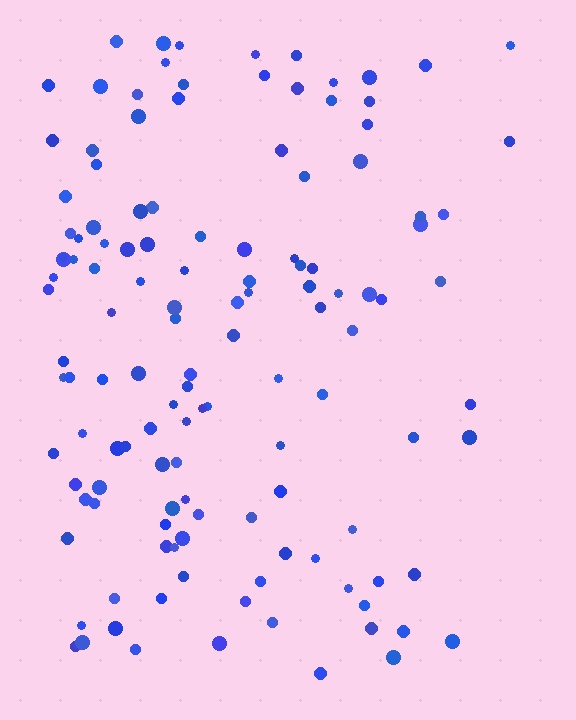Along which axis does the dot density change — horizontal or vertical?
Horizontal.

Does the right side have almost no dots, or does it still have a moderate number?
Still a moderate number, just noticeably fewer than the left.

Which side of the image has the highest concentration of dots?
The left.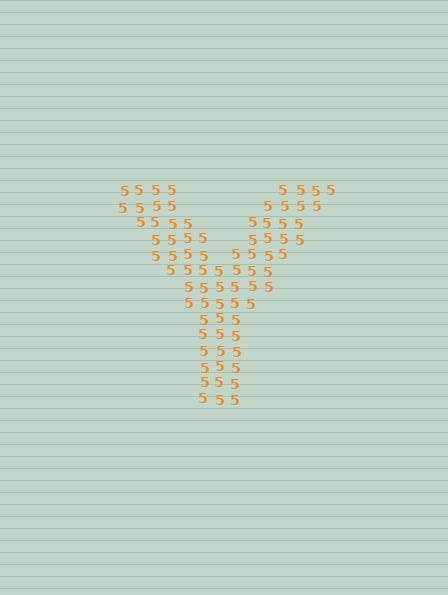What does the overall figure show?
The overall figure shows the letter Y.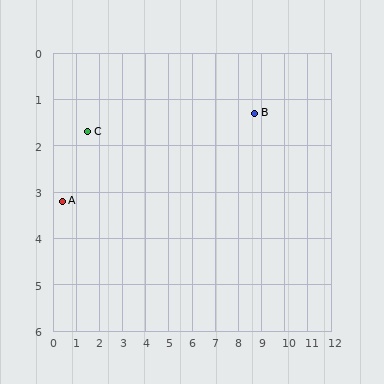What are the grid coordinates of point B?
Point B is at approximately (8.7, 1.3).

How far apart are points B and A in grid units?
Points B and A are about 8.5 grid units apart.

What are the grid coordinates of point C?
Point C is at approximately (1.5, 1.7).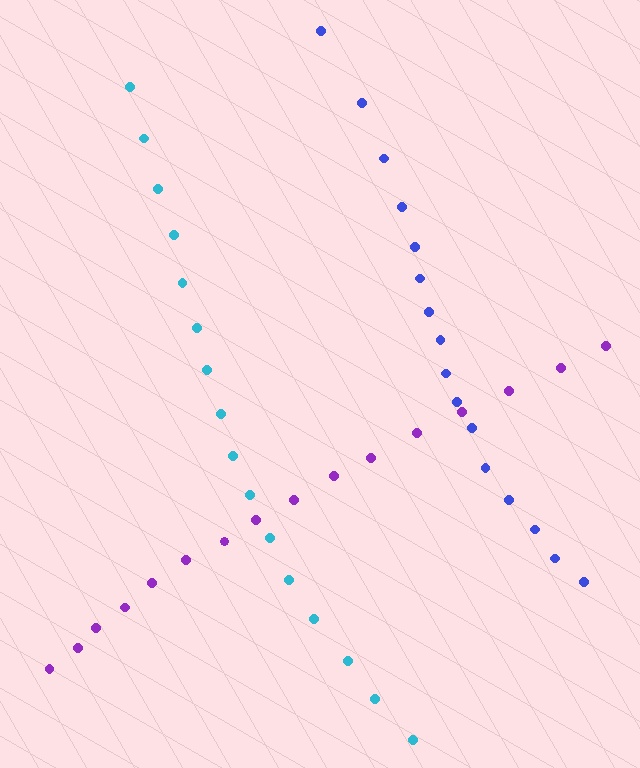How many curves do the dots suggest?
There are 3 distinct paths.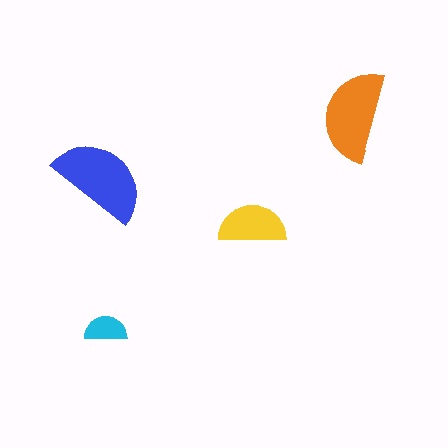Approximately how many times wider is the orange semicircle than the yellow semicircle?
About 1.5 times wider.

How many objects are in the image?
There are 4 objects in the image.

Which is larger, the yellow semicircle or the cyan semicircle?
The yellow one.